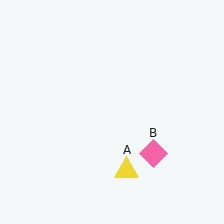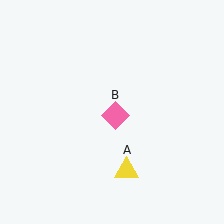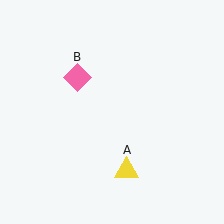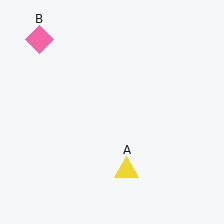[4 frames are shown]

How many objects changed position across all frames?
1 object changed position: pink diamond (object B).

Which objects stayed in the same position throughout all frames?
Yellow triangle (object A) remained stationary.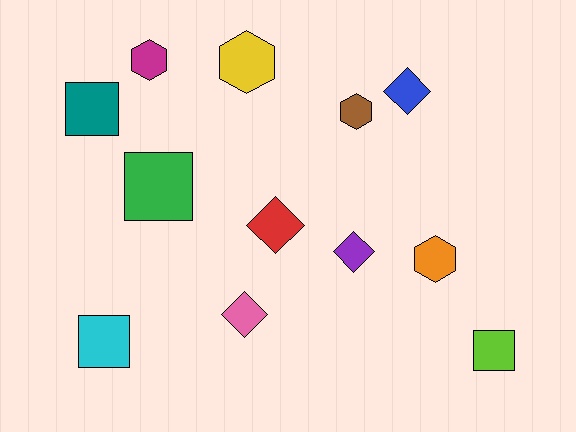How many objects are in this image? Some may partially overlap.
There are 12 objects.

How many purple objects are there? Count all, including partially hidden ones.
There is 1 purple object.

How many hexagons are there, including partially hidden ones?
There are 4 hexagons.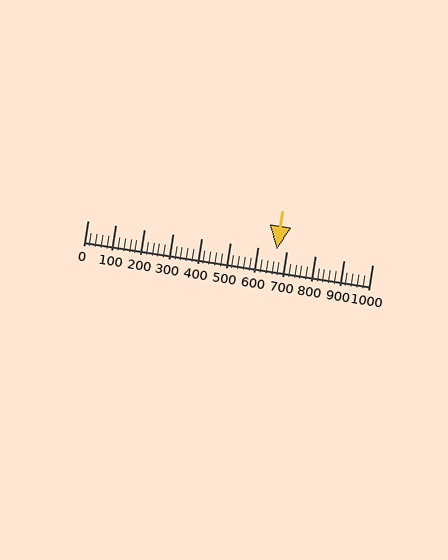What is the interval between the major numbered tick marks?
The major tick marks are spaced 100 units apart.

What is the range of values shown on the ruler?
The ruler shows values from 0 to 1000.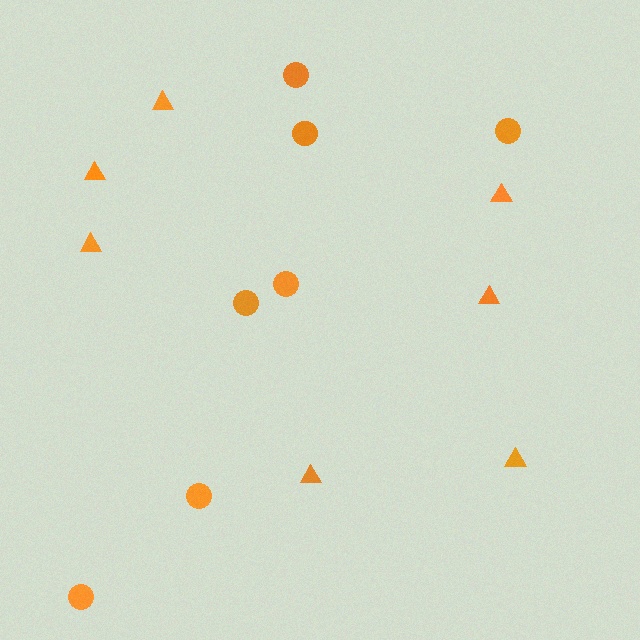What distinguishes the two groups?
There are 2 groups: one group of circles (7) and one group of triangles (7).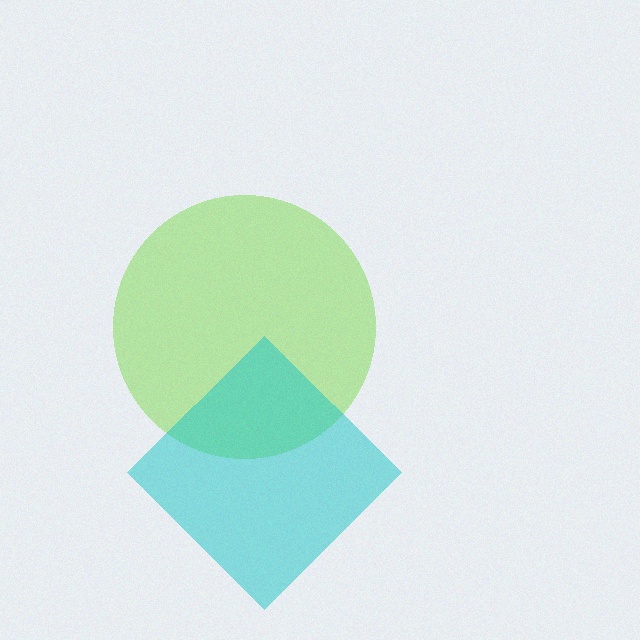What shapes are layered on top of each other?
The layered shapes are: a lime circle, a cyan diamond.